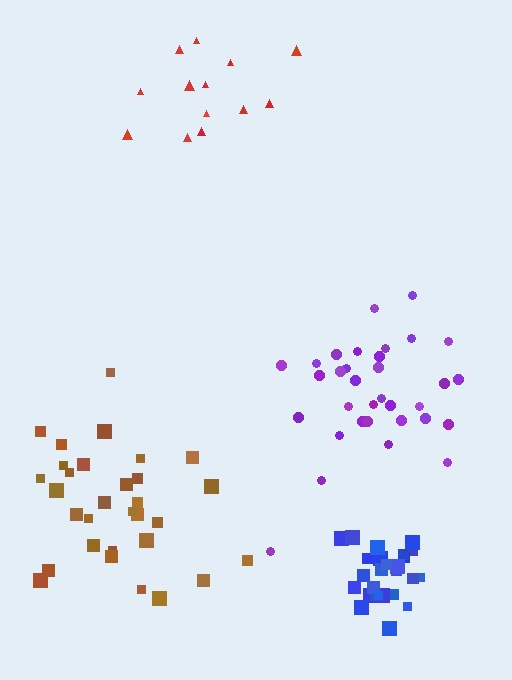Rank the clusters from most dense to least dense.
blue, purple, brown, red.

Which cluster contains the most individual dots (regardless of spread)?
Purple (33).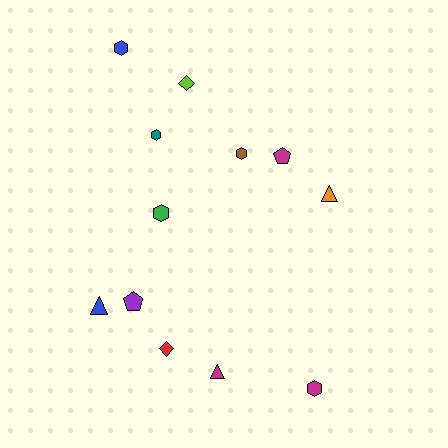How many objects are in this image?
There are 12 objects.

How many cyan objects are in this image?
There are no cyan objects.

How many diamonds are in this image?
There are 2 diamonds.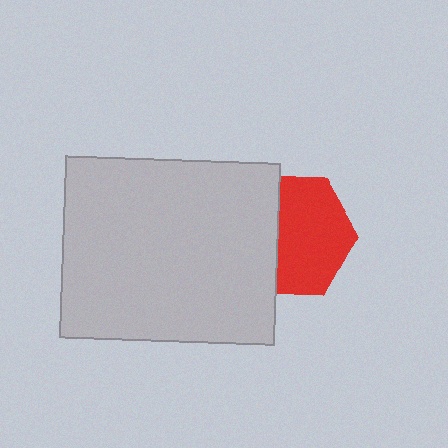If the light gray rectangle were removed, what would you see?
You would see the complete red hexagon.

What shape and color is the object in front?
The object in front is a light gray rectangle.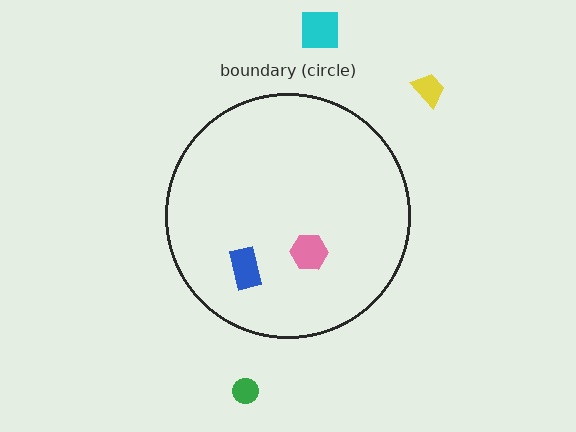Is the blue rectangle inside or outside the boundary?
Inside.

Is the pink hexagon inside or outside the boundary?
Inside.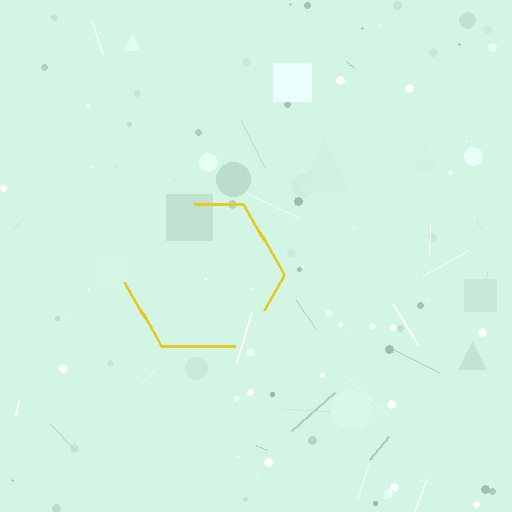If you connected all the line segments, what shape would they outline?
They would outline a hexagon.